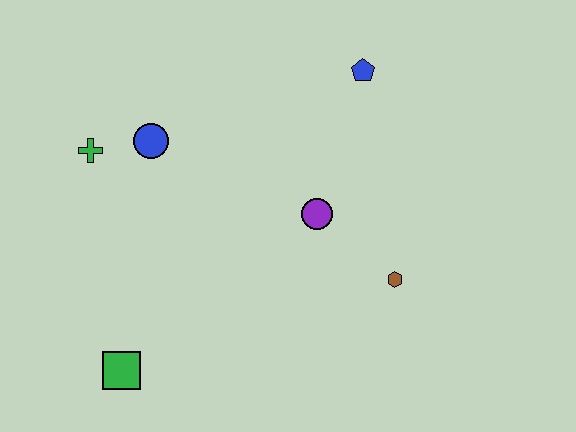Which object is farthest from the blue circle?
The brown hexagon is farthest from the blue circle.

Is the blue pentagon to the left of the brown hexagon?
Yes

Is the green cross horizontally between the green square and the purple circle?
No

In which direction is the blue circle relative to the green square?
The blue circle is above the green square.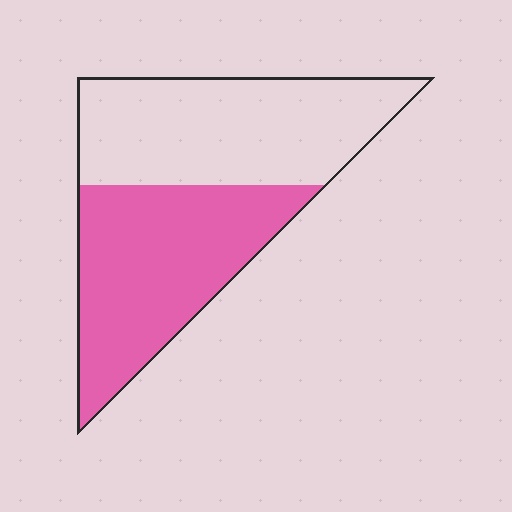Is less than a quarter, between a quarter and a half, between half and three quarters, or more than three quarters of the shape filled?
Between a quarter and a half.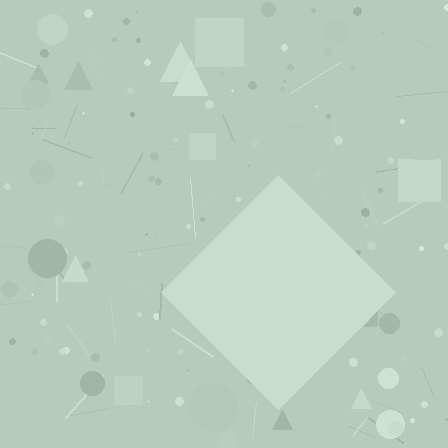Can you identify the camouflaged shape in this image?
The camouflaged shape is a diamond.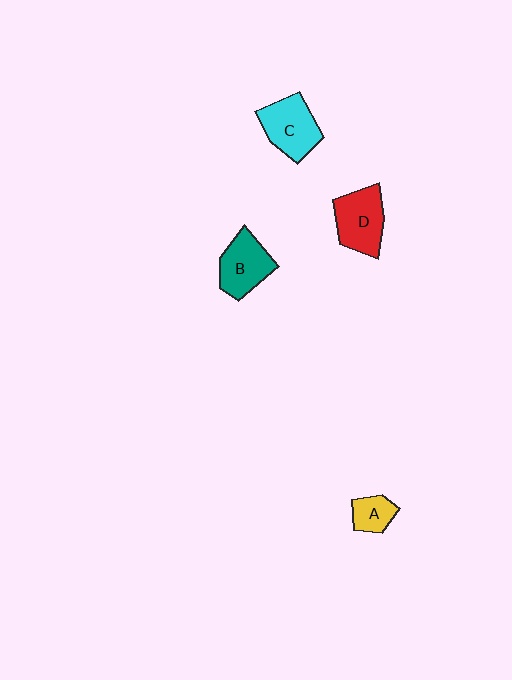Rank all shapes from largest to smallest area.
From largest to smallest: D (red), C (cyan), B (teal), A (yellow).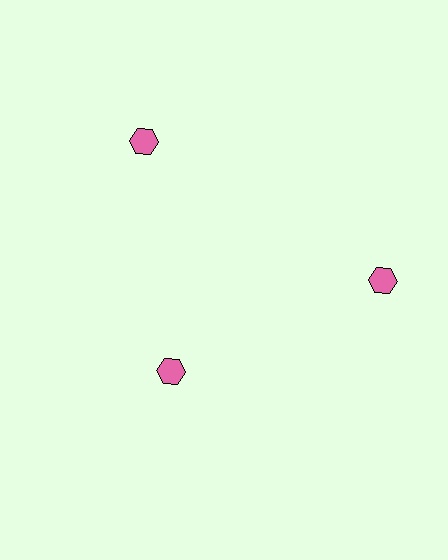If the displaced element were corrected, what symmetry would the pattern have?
It would have 3-fold rotational symmetry — the pattern would map onto itself every 120 degrees.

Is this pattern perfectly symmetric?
No. The 3 pink hexagons are arranged in a ring, but one element near the 7 o'clock position is pulled inward toward the center, breaking the 3-fold rotational symmetry.